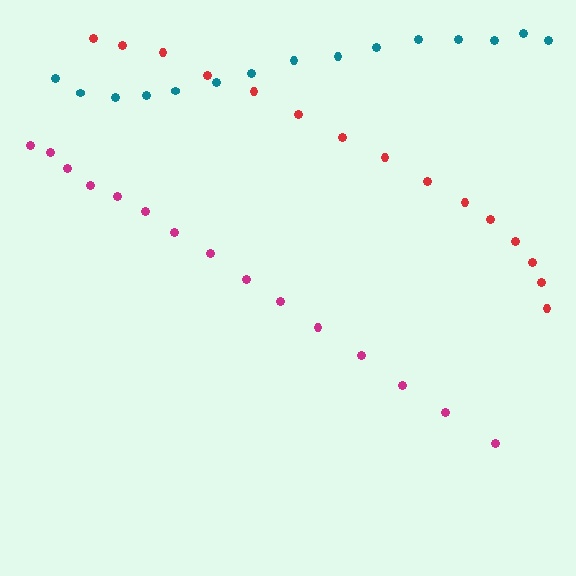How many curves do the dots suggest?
There are 3 distinct paths.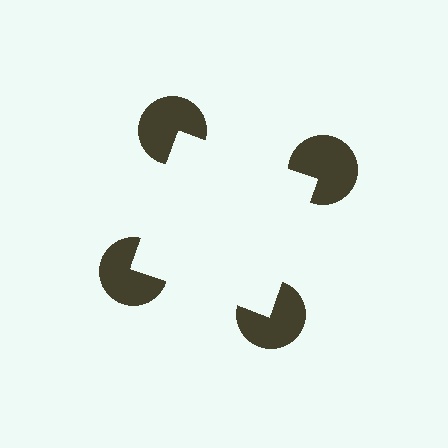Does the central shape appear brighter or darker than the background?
It typically appears slightly brighter than the background, even though no actual brightness change is drawn.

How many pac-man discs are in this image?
There are 4 — one at each vertex of the illusory square.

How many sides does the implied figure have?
4 sides.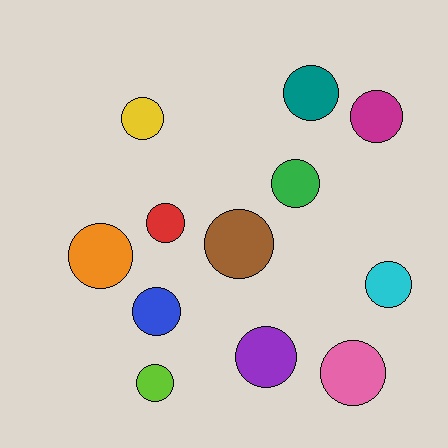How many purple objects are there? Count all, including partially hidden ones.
There is 1 purple object.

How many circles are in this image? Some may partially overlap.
There are 12 circles.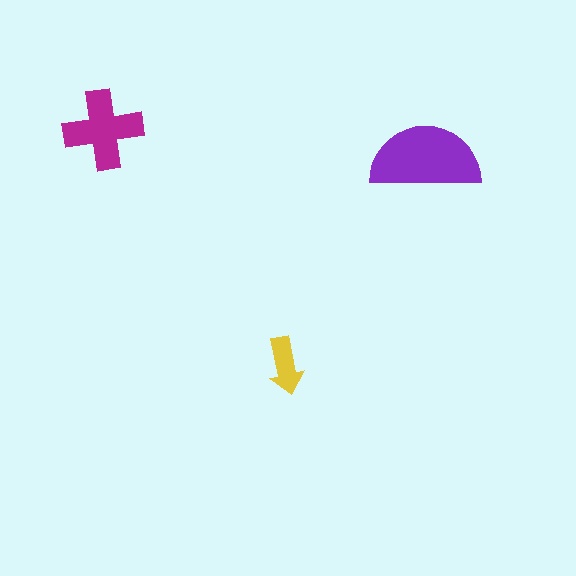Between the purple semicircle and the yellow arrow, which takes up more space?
The purple semicircle.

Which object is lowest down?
The yellow arrow is bottommost.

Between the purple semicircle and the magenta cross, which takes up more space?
The purple semicircle.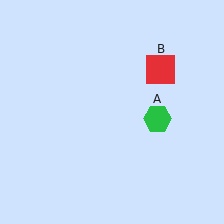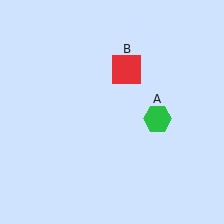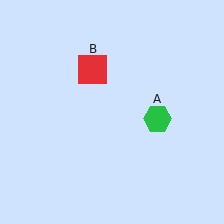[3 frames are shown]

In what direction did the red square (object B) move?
The red square (object B) moved left.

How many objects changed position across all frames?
1 object changed position: red square (object B).